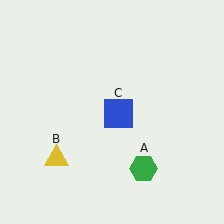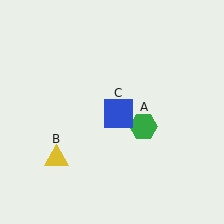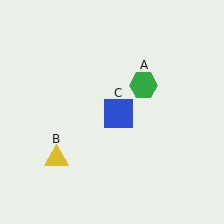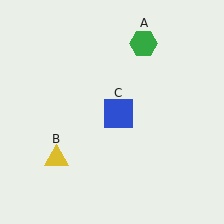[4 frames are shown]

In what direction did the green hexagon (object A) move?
The green hexagon (object A) moved up.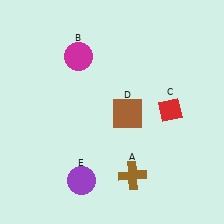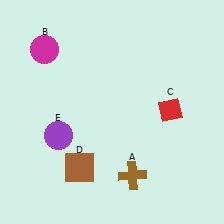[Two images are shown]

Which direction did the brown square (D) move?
The brown square (D) moved down.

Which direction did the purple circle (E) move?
The purple circle (E) moved up.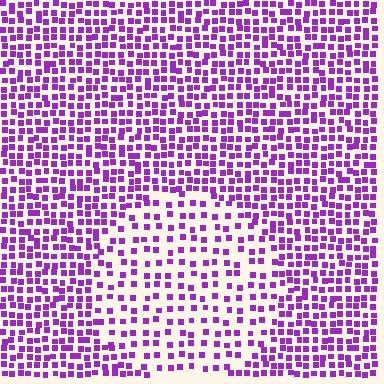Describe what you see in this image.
The image contains small purple elements arranged at two different densities. A circle-shaped region is visible where the elements are less densely packed than the surrounding area.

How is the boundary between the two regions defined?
The boundary is defined by a change in element density (approximately 1.9x ratio). All elements are the same color, size, and shape.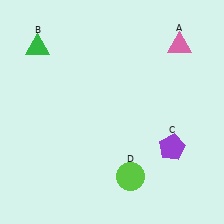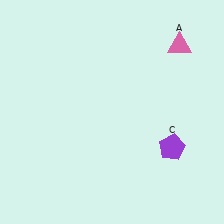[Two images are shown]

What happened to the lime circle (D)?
The lime circle (D) was removed in Image 2. It was in the bottom-right area of Image 1.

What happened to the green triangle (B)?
The green triangle (B) was removed in Image 2. It was in the top-left area of Image 1.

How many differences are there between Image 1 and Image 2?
There are 2 differences between the two images.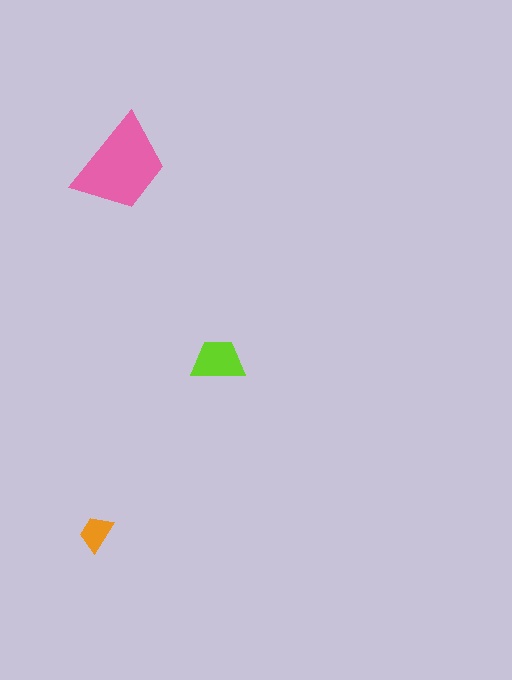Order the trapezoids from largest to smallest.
the pink one, the lime one, the orange one.